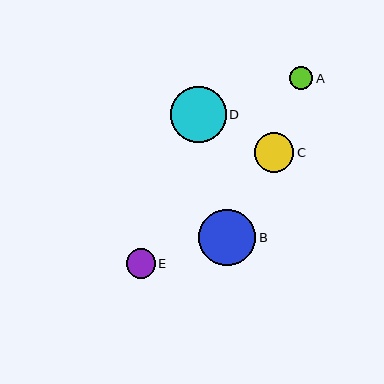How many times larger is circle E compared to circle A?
Circle E is approximately 1.3 times the size of circle A.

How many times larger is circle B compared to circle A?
Circle B is approximately 2.5 times the size of circle A.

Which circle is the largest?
Circle B is the largest with a size of approximately 57 pixels.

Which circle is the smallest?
Circle A is the smallest with a size of approximately 23 pixels.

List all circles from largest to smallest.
From largest to smallest: B, D, C, E, A.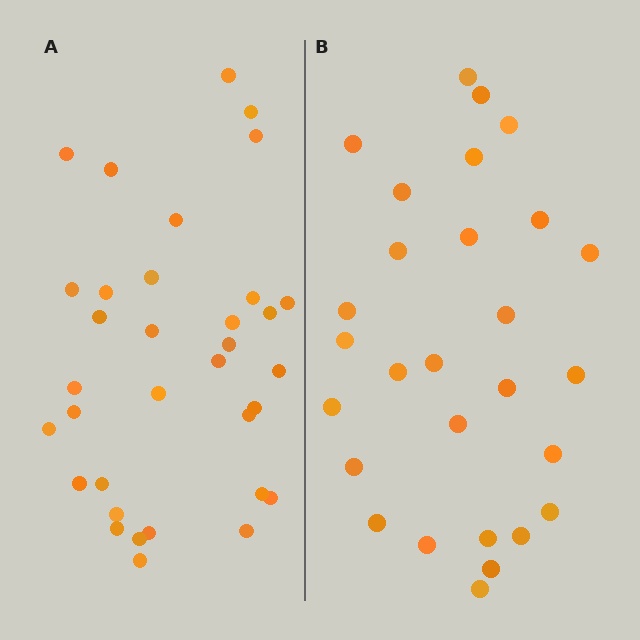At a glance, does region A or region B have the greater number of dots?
Region A (the left region) has more dots.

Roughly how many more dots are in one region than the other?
Region A has about 6 more dots than region B.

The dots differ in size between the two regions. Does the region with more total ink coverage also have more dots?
No. Region B has more total ink coverage because its dots are larger, but region A actually contains more individual dots. Total area can be misleading — the number of items is what matters here.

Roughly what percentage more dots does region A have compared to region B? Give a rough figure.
About 20% more.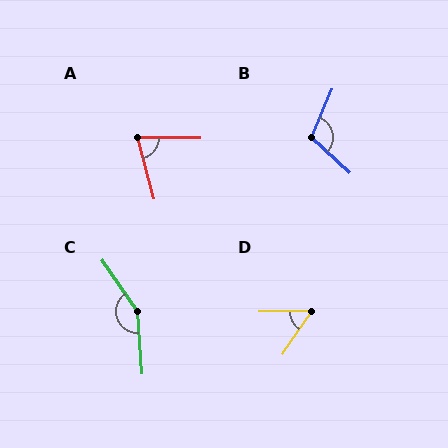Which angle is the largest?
C, at approximately 150 degrees.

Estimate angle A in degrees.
Approximately 75 degrees.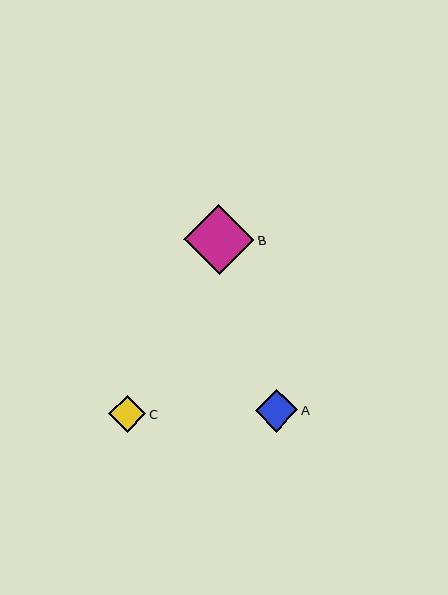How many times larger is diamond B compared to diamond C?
Diamond B is approximately 1.9 times the size of diamond C.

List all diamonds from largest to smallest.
From largest to smallest: B, A, C.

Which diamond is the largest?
Diamond B is the largest with a size of approximately 71 pixels.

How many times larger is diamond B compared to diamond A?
Diamond B is approximately 1.7 times the size of diamond A.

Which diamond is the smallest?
Diamond C is the smallest with a size of approximately 37 pixels.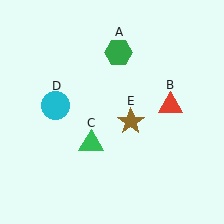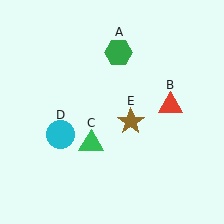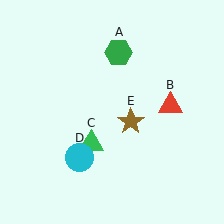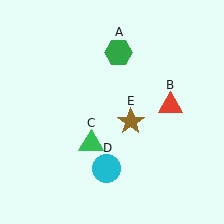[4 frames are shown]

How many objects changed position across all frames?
1 object changed position: cyan circle (object D).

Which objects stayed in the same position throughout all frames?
Green hexagon (object A) and red triangle (object B) and green triangle (object C) and brown star (object E) remained stationary.